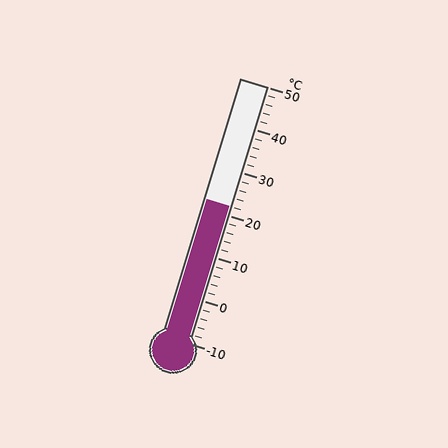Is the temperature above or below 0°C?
The temperature is above 0°C.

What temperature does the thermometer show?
The thermometer shows approximately 22°C.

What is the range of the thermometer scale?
The thermometer scale ranges from -10°C to 50°C.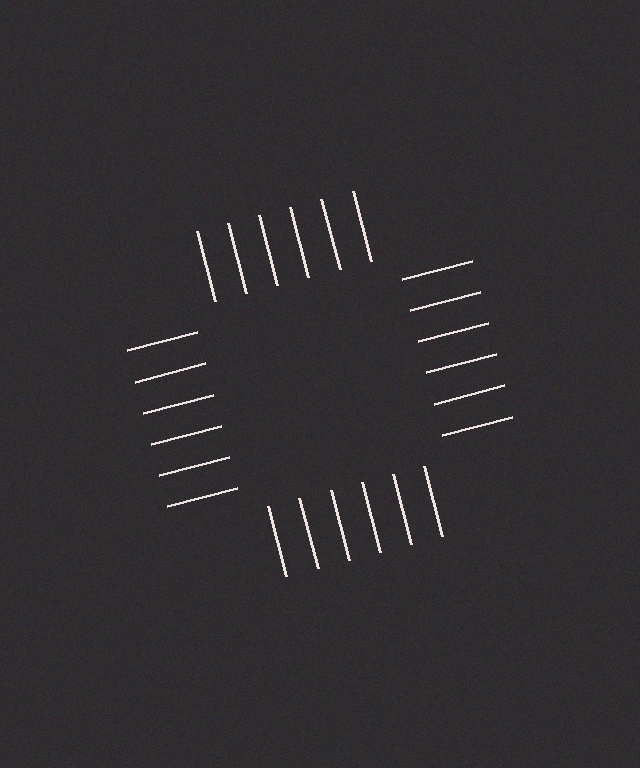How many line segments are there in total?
24 — 6 along each of the 4 edges.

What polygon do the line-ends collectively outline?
An illusory square — the line segments terminate on its edges but no continuous stroke is drawn.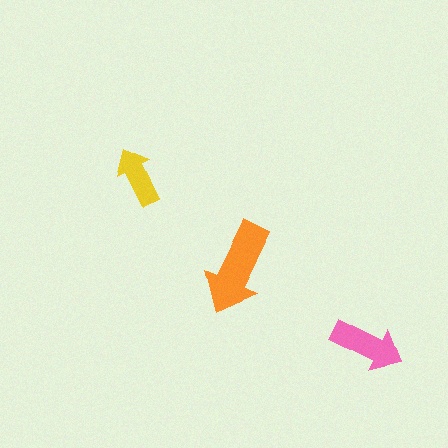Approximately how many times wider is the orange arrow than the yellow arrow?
About 1.5 times wider.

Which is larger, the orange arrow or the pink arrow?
The orange one.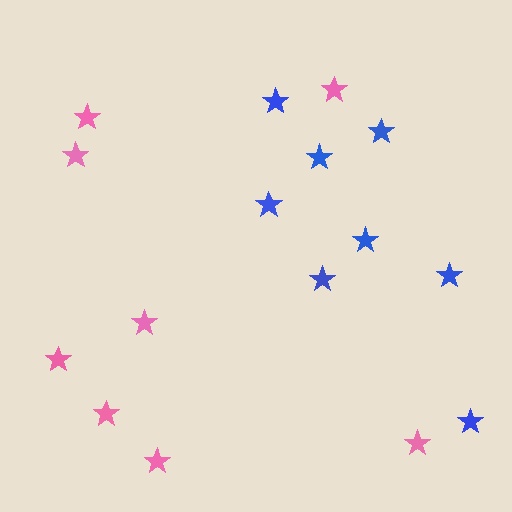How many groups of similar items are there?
There are 2 groups: one group of blue stars (8) and one group of pink stars (8).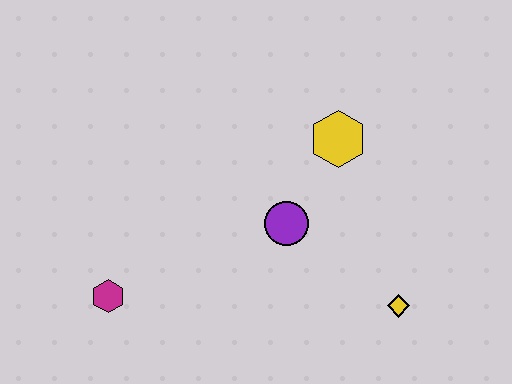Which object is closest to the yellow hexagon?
The purple circle is closest to the yellow hexagon.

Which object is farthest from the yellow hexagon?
The magenta hexagon is farthest from the yellow hexagon.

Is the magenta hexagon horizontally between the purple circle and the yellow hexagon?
No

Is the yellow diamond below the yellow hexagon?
Yes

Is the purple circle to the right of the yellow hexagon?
No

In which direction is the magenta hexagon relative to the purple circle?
The magenta hexagon is to the left of the purple circle.